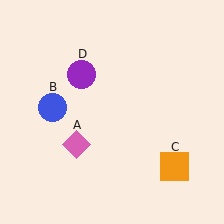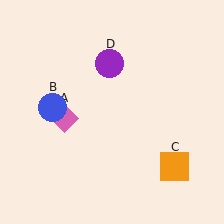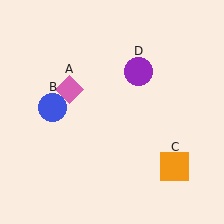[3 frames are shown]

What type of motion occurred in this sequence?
The pink diamond (object A), purple circle (object D) rotated clockwise around the center of the scene.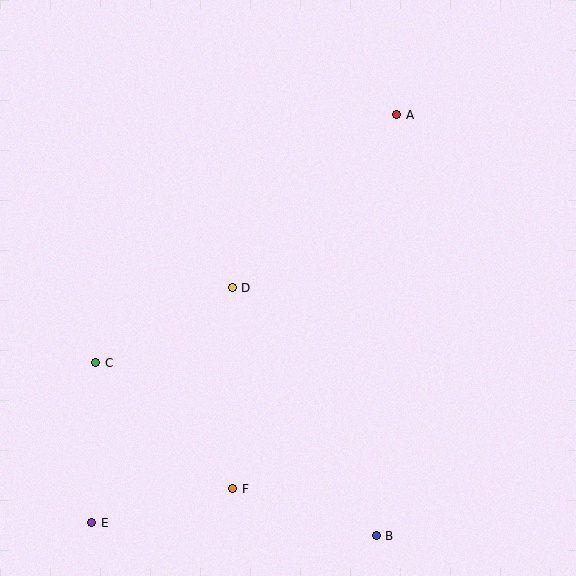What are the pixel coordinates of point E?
Point E is at (92, 523).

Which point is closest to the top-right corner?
Point A is closest to the top-right corner.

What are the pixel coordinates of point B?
Point B is at (376, 536).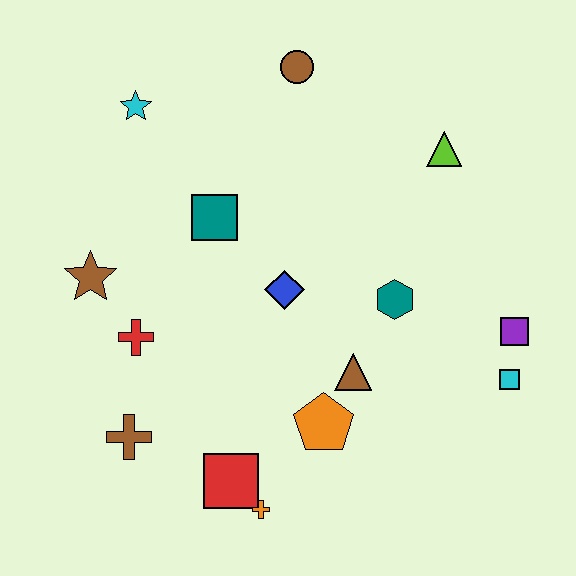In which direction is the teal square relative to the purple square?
The teal square is to the left of the purple square.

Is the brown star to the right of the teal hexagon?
No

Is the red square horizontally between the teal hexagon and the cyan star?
Yes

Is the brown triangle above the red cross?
No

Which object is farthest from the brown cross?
The lime triangle is farthest from the brown cross.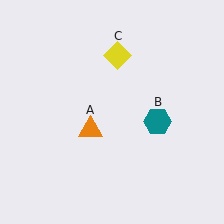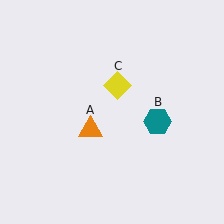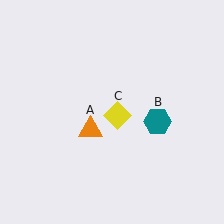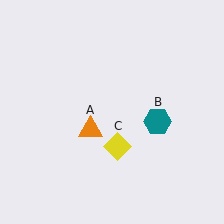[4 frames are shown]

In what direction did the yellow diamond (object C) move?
The yellow diamond (object C) moved down.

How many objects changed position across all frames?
1 object changed position: yellow diamond (object C).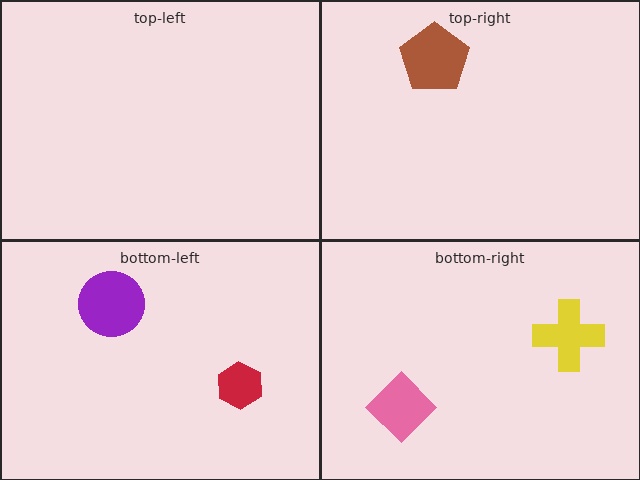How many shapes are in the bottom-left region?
2.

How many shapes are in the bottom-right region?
2.